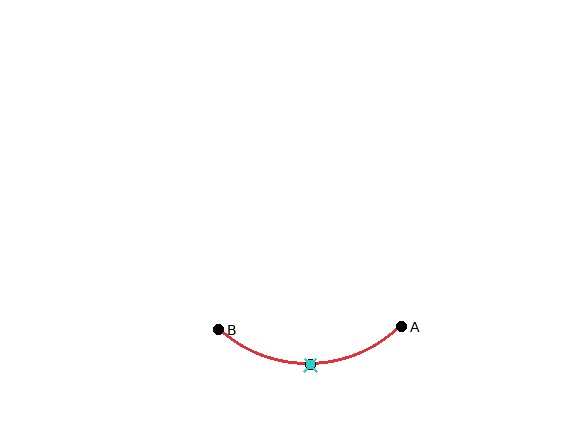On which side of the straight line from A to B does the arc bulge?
The arc bulges below the straight line connecting A and B.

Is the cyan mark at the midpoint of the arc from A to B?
Yes. The cyan mark lies on the arc at equal arc-length from both A and B — it is the arc midpoint.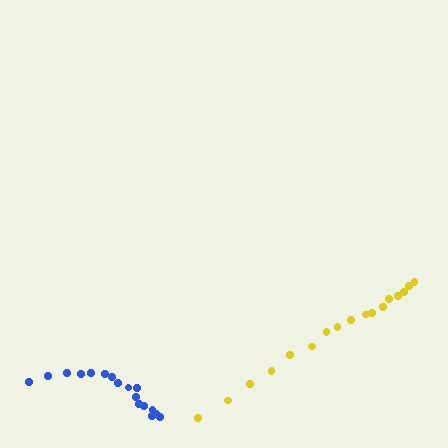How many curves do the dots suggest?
There are 2 distinct paths.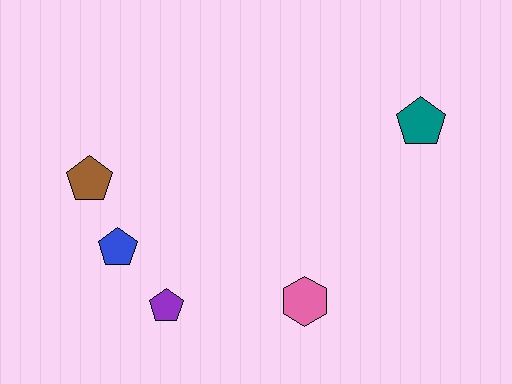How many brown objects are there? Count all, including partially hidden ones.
There is 1 brown object.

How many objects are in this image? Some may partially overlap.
There are 5 objects.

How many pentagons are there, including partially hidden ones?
There are 4 pentagons.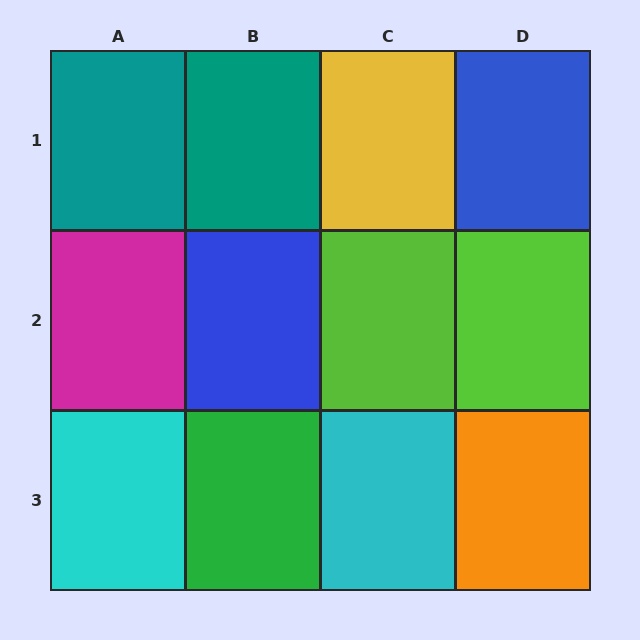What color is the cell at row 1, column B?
Teal.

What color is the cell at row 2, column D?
Lime.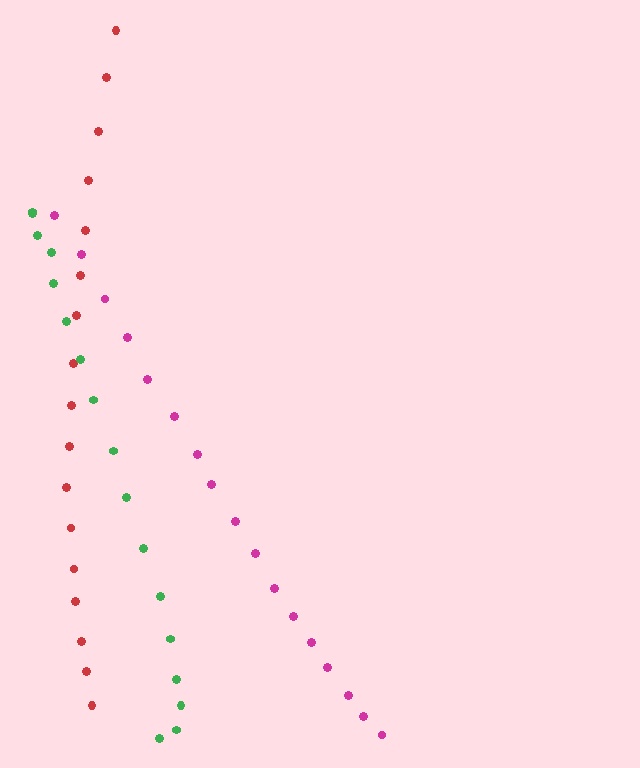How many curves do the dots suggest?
There are 3 distinct paths.